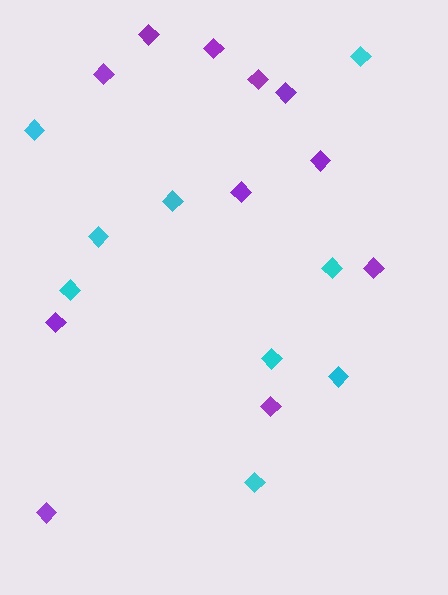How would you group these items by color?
There are 2 groups: one group of purple diamonds (11) and one group of cyan diamonds (9).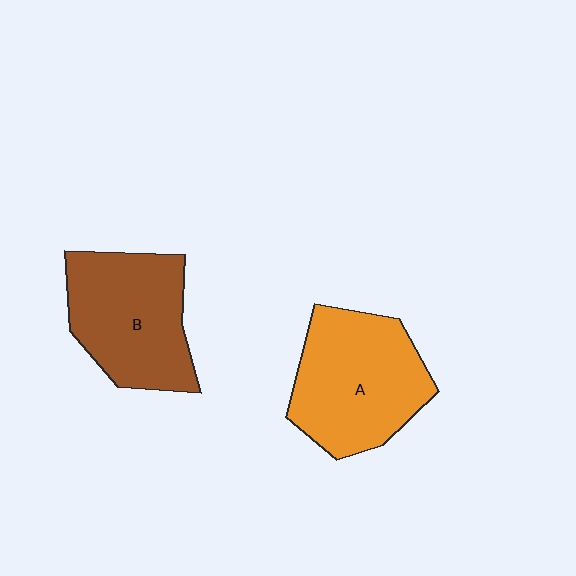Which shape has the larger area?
Shape A (orange).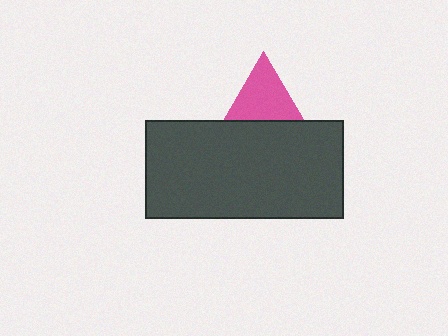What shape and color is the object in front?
The object in front is a dark gray rectangle.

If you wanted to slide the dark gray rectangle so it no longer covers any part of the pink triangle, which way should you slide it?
Slide it down — that is the most direct way to separate the two shapes.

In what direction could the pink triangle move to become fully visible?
The pink triangle could move up. That would shift it out from behind the dark gray rectangle entirely.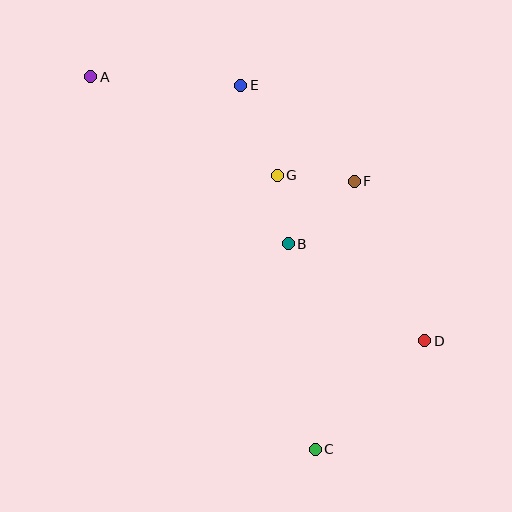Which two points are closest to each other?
Points B and G are closest to each other.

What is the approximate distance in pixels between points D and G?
The distance between D and G is approximately 222 pixels.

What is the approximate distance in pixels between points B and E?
The distance between B and E is approximately 166 pixels.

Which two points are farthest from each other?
Points A and C are farthest from each other.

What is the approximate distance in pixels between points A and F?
The distance between A and F is approximately 284 pixels.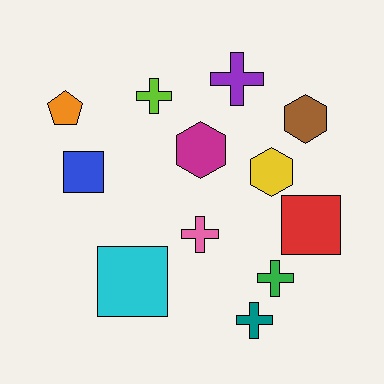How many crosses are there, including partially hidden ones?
There are 5 crosses.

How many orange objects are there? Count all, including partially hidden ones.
There is 1 orange object.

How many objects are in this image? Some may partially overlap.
There are 12 objects.